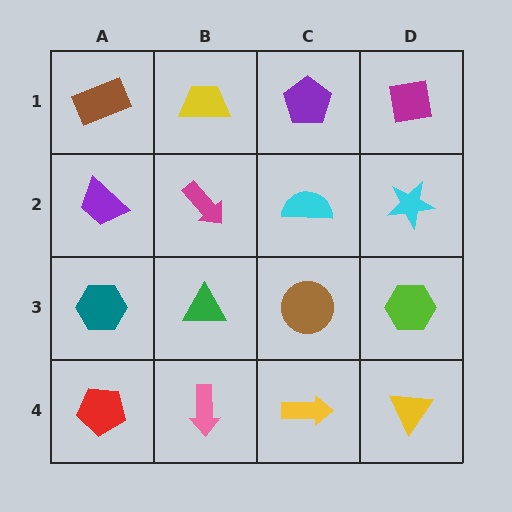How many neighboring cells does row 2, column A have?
3.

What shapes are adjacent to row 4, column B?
A green triangle (row 3, column B), a red pentagon (row 4, column A), a yellow arrow (row 4, column C).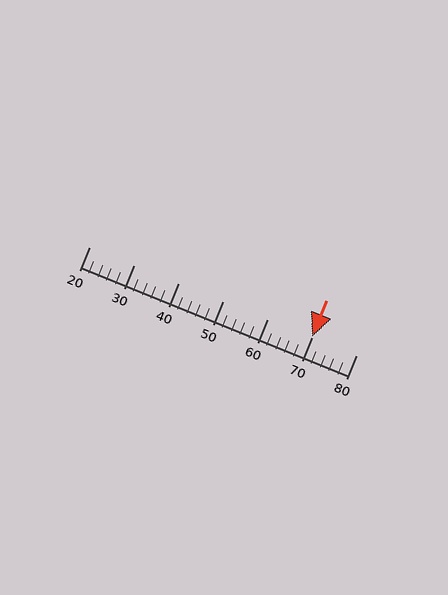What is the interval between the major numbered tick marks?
The major tick marks are spaced 10 units apart.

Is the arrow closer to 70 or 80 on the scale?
The arrow is closer to 70.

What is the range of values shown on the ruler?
The ruler shows values from 20 to 80.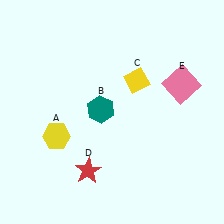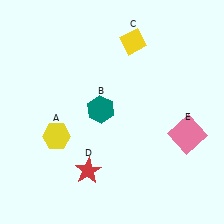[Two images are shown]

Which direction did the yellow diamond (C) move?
The yellow diamond (C) moved up.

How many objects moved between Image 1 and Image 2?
2 objects moved between the two images.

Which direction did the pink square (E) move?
The pink square (E) moved down.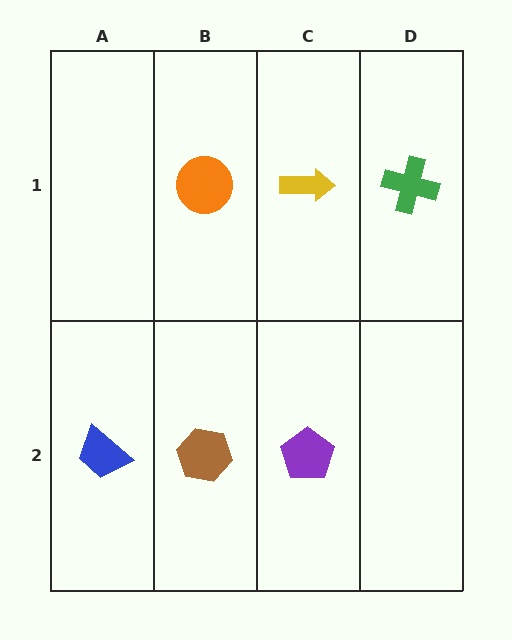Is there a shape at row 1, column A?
No, that cell is empty.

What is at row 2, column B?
A brown hexagon.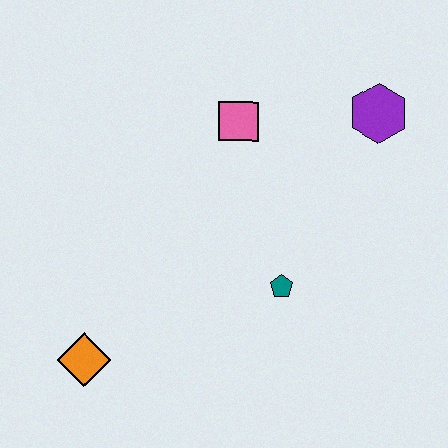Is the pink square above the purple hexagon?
No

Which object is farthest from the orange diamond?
The purple hexagon is farthest from the orange diamond.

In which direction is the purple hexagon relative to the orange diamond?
The purple hexagon is to the right of the orange diamond.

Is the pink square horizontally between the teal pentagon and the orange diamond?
Yes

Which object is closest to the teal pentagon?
The pink square is closest to the teal pentagon.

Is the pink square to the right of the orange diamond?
Yes